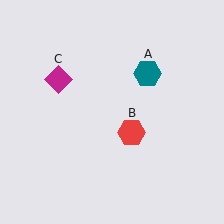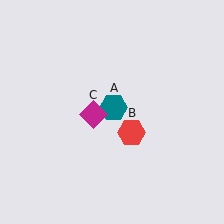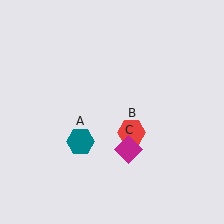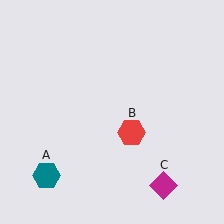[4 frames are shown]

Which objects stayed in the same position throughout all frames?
Red hexagon (object B) remained stationary.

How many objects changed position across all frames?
2 objects changed position: teal hexagon (object A), magenta diamond (object C).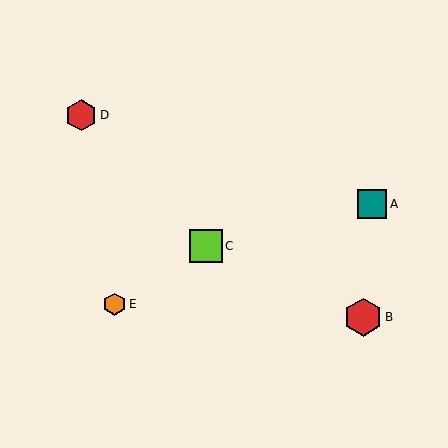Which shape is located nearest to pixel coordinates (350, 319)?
The red hexagon (labeled B) at (363, 317) is nearest to that location.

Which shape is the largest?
The red hexagon (labeled B) is the largest.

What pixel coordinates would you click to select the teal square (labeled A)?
Click at (372, 204) to select the teal square A.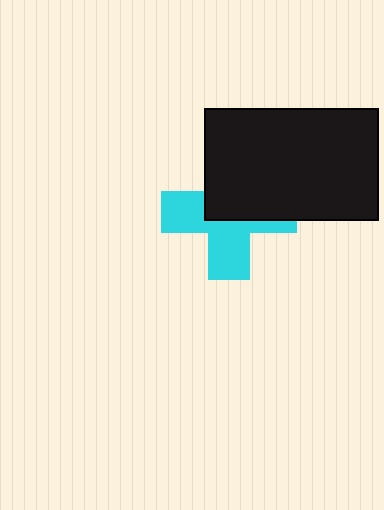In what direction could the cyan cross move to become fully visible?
The cyan cross could move down. That would shift it out from behind the black rectangle entirely.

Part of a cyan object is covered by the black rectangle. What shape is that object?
It is a cross.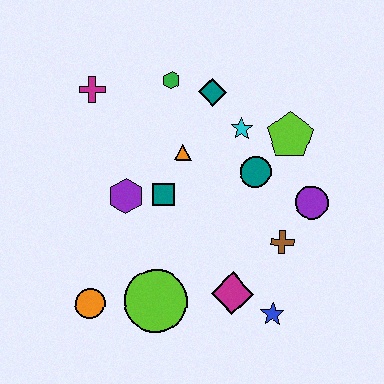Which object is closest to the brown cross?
The purple circle is closest to the brown cross.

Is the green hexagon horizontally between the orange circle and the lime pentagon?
Yes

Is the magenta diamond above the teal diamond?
No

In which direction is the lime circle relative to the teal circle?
The lime circle is below the teal circle.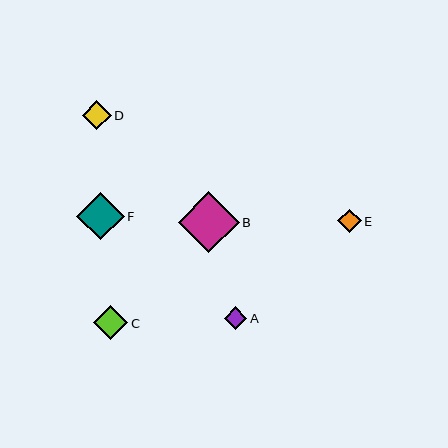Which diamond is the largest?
Diamond B is the largest with a size of approximately 61 pixels.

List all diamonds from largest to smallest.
From largest to smallest: B, F, C, D, E, A.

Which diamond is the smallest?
Diamond A is the smallest with a size of approximately 23 pixels.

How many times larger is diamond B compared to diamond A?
Diamond B is approximately 2.7 times the size of diamond A.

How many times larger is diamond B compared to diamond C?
Diamond B is approximately 1.8 times the size of diamond C.